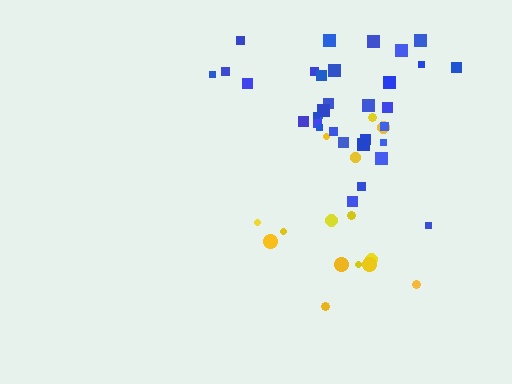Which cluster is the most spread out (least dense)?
Yellow.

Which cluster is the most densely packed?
Blue.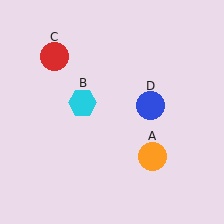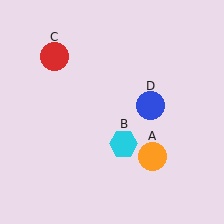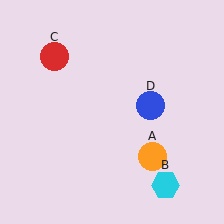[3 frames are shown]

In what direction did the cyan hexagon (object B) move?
The cyan hexagon (object B) moved down and to the right.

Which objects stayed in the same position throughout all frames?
Orange circle (object A) and red circle (object C) and blue circle (object D) remained stationary.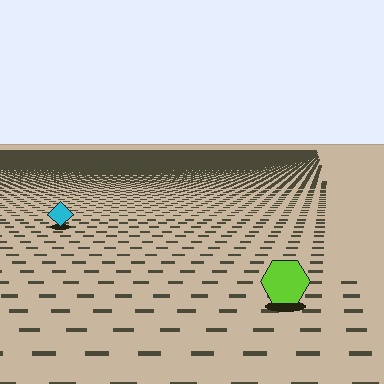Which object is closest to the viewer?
The lime hexagon is closest. The texture marks near it are larger and more spread out.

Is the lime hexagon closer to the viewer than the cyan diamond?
Yes. The lime hexagon is closer — you can tell from the texture gradient: the ground texture is coarser near it.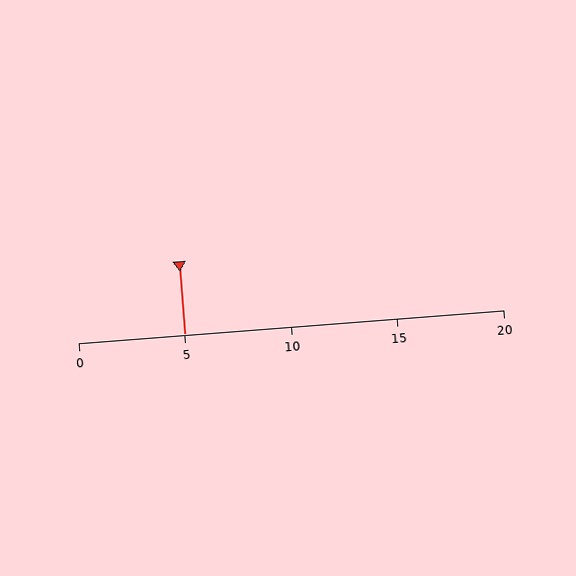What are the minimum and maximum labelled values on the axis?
The axis runs from 0 to 20.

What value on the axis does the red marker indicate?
The marker indicates approximately 5.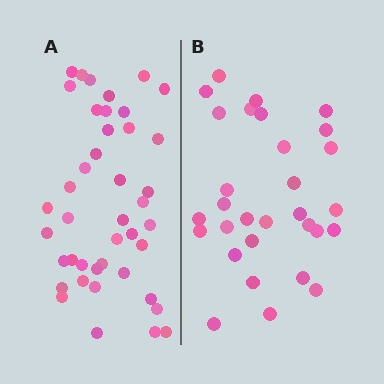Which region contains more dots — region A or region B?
Region A (the left region) has more dots.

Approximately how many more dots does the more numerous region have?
Region A has roughly 12 or so more dots than region B.